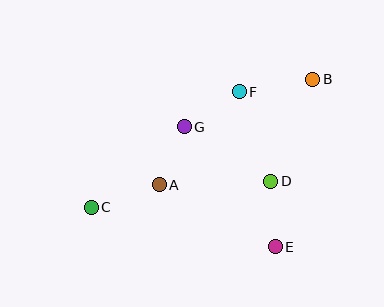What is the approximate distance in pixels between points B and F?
The distance between B and F is approximately 75 pixels.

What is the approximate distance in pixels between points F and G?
The distance between F and G is approximately 65 pixels.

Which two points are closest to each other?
Points A and G are closest to each other.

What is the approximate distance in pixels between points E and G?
The distance between E and G is approximately 150 pixels.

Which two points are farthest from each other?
Points B and C are farthest from each other.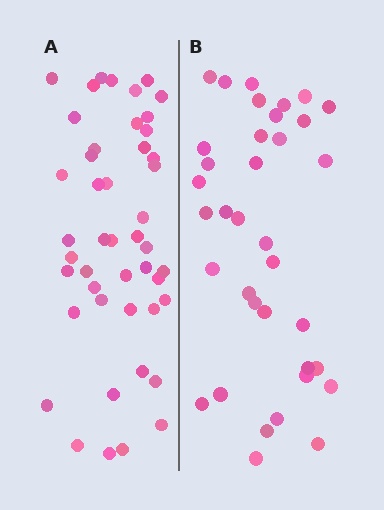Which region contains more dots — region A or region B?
Region A (the left region) has more dots.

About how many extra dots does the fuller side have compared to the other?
Region A has roughly 10 or so more dots than region B.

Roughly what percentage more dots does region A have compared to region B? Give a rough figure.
About 30% more.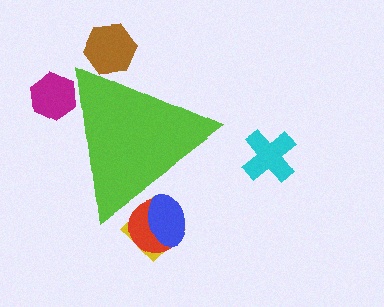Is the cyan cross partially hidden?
No, the cyan cross is fully visible.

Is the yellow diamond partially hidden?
Yes, the yellow diamond is partially hidden behind the lime triangle.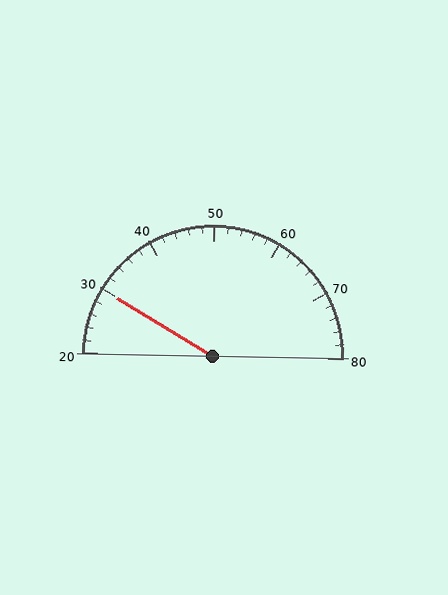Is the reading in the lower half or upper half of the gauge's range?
The reading is in the lower half of the range (20 to 80).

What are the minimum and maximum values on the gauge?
The gauge ranges from 20 to 80.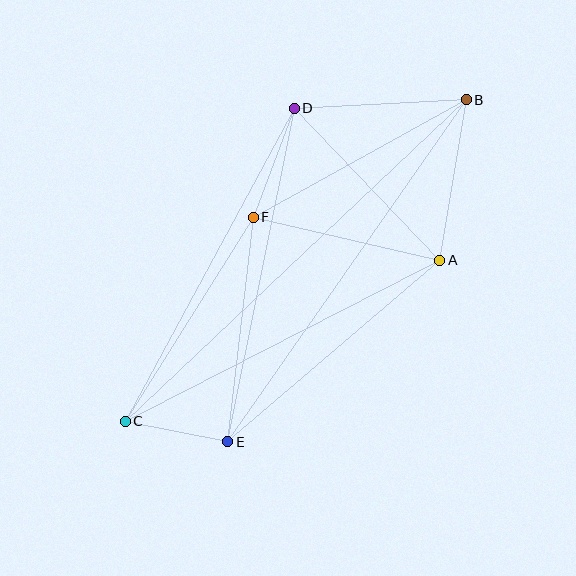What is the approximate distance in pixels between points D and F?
The distance between D and F is approximately 117 pixels.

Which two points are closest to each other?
Points C and E are closest to each other.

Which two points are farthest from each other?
Points B and C are farthest from each other.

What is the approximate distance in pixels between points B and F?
The distance between B and F is approximately 243 pixels.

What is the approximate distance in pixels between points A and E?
The distance between A and E is approximately 279 pixels.